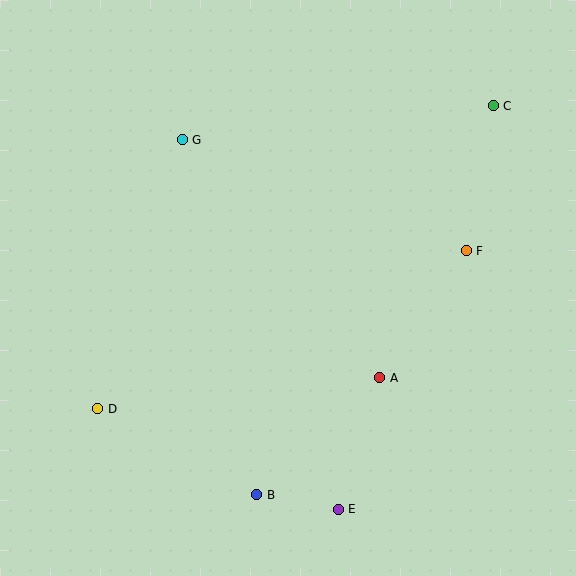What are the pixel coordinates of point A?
Point A is at (380, 378).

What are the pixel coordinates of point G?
Point G is at (182, 140).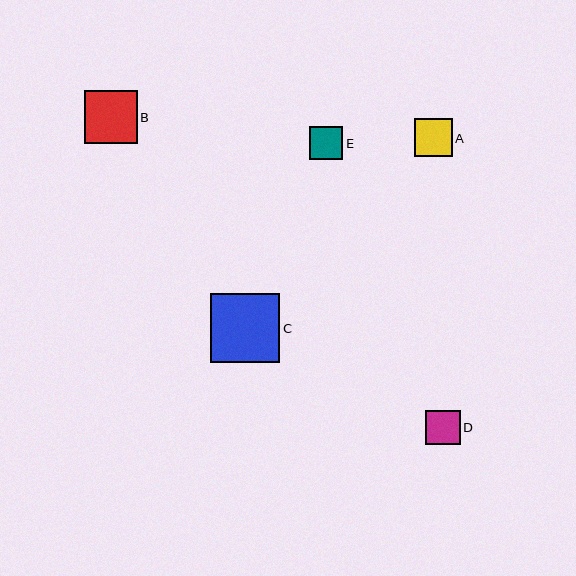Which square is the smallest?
Square E is the smallest with a size of approximately 33 pixels.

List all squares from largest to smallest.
From largest to smallest: C, B, A, D, E.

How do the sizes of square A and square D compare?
Square A and square D are approximately the same size.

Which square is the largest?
Square C is the largest with a size of approximately 69 pixels.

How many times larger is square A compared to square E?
Square A is approximately 1.1 times the size of square E.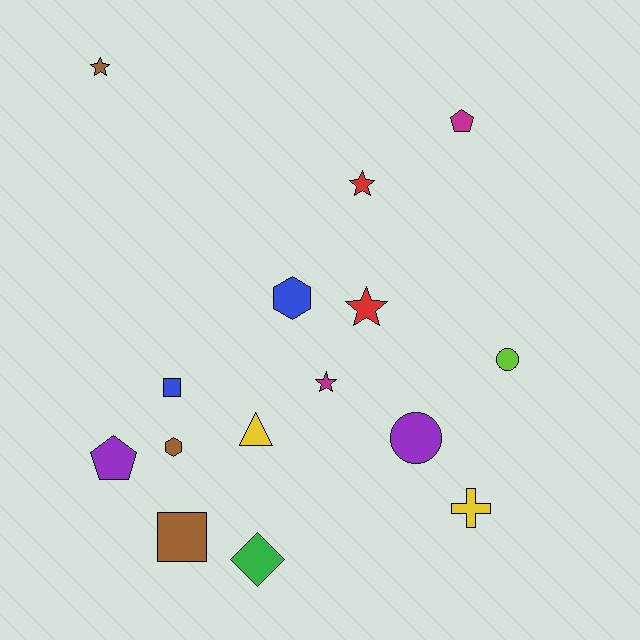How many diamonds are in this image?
There is 1 diamond.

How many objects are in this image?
There are 15 objects.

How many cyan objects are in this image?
There are no cyan objects.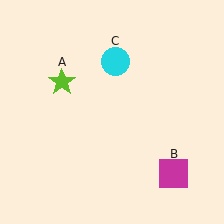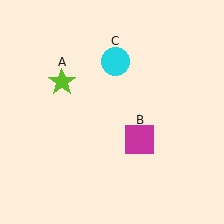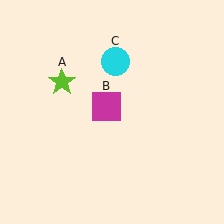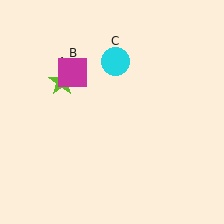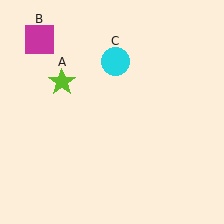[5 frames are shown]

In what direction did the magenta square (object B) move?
The magenta square (object B) moved up and to the left.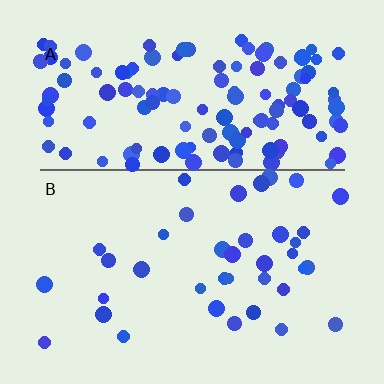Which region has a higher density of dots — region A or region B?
A (the top).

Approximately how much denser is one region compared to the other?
Approximately 3.4× — region A over region B.